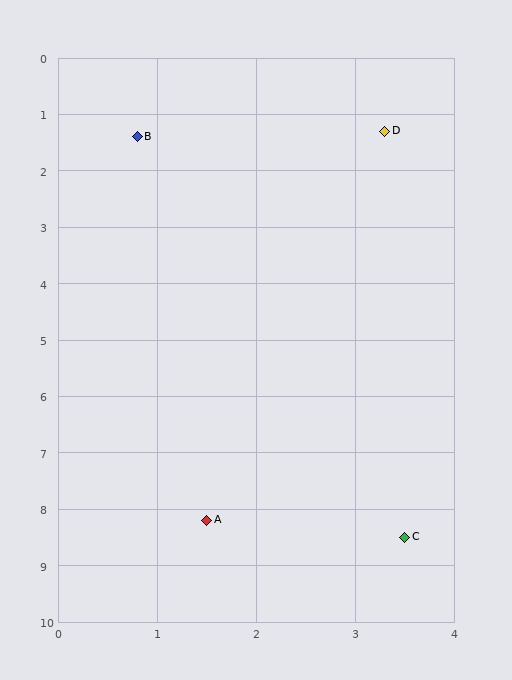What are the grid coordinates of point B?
Point B is at approximately (0.8, 1.4).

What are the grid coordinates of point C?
Point C is at approximately (3.5, 8.5).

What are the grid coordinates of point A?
Point A is at approximately (1.5, 8.2).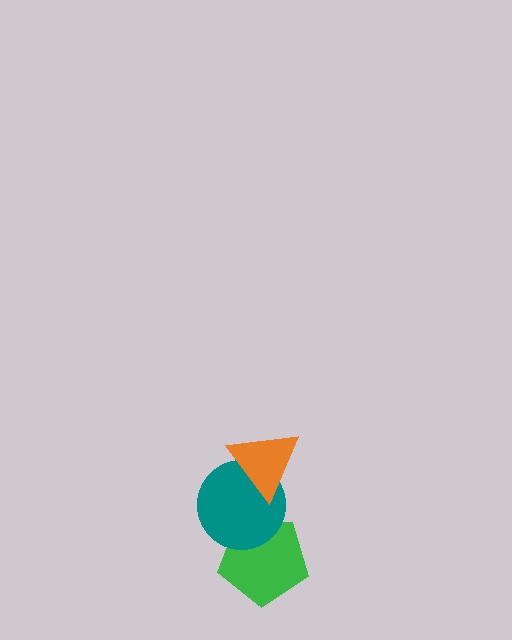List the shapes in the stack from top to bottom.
From top to bottom: the orange triangle, the teal circle, the green pentagon.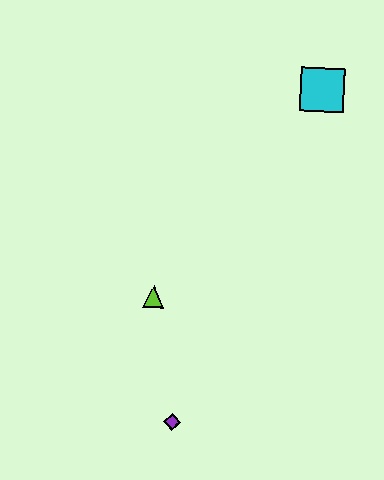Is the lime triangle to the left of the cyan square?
Yes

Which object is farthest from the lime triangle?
The cyan square is farthest from the lime triangle.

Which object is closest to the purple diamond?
The lime triangle is closest to the purple diamond.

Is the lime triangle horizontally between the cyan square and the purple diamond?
No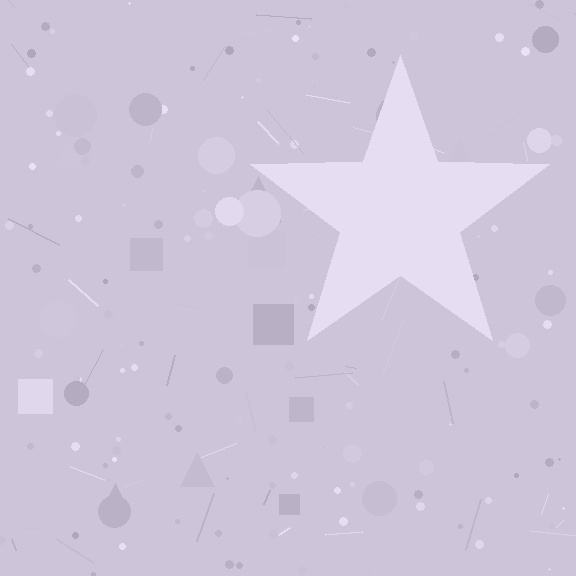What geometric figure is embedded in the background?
A star is embedded in the background.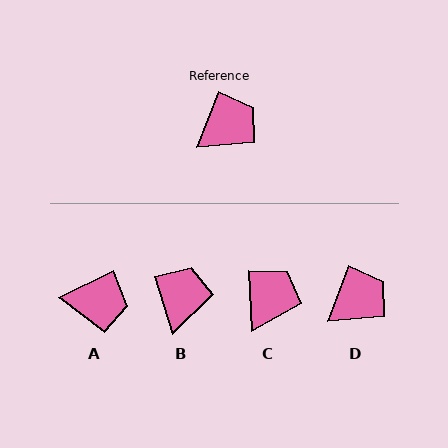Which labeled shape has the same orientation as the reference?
D.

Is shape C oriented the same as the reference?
No, it is off by about 23 degrees.